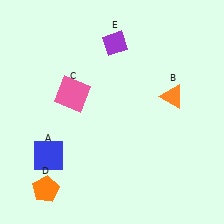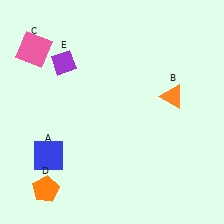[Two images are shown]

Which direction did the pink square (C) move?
The pink square (C) moved up.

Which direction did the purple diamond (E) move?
The purple diamond (E) moved left.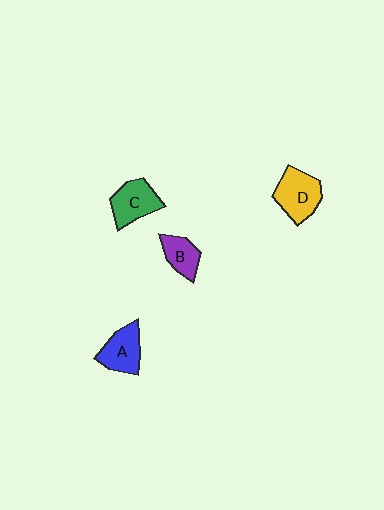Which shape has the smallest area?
Shape B (purple).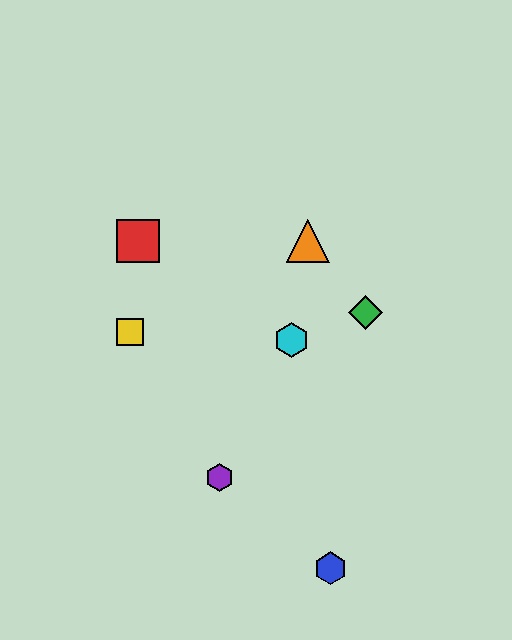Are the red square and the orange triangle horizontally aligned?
Yes, both are at y≈241.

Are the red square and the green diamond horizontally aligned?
No, the red square is at y≈241 and the green diamond is at y≈313.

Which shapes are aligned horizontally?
The red square, the orange triangle are aligned horizontally.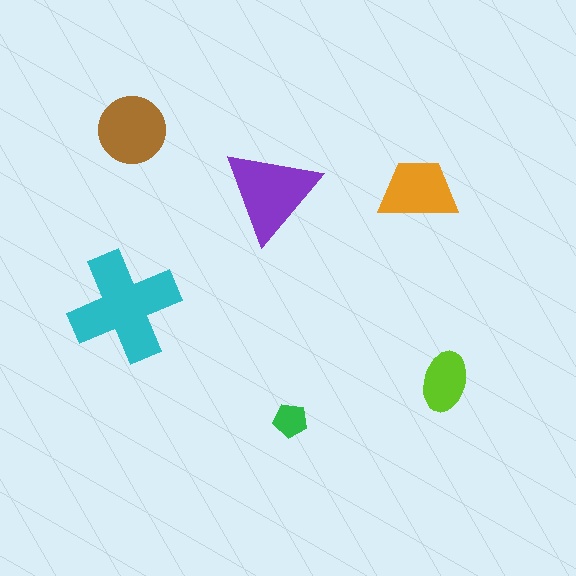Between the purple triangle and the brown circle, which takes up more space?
The purple triangle.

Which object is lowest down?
The green pentagon is bottommost.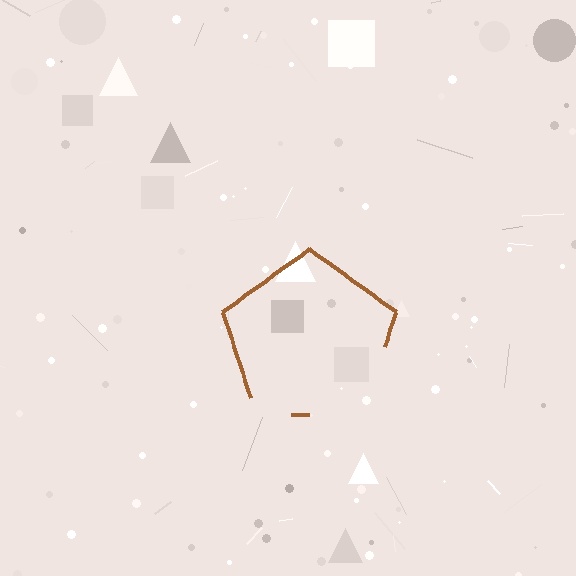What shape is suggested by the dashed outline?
The dashed outline suggests a pentagon.